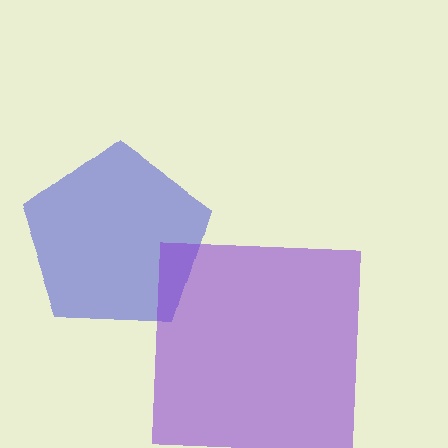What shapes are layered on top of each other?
The layered shapes are: a blue pentagon, a purple square.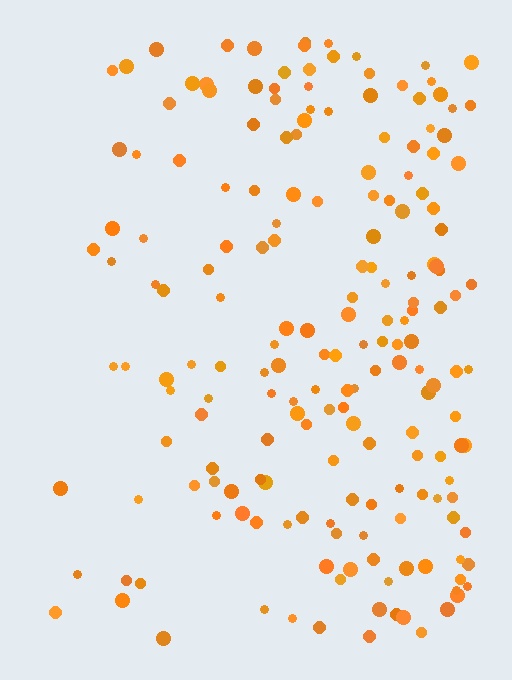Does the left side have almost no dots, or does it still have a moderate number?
Still a moderate number, just noticeably fewer than the right.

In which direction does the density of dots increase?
From left to right, with the right side densest.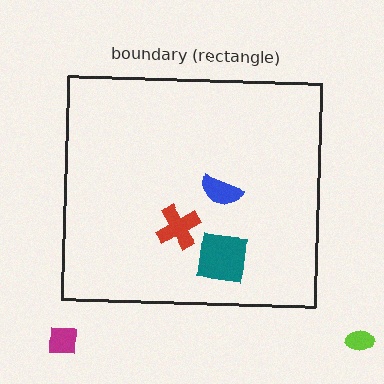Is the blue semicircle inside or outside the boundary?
Inside.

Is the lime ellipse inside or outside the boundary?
Outside.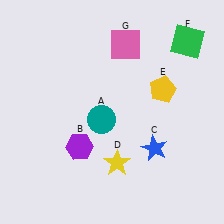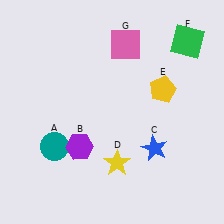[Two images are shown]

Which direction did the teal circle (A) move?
The teal circle (A) moved left.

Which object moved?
The teal circle (A) moved left.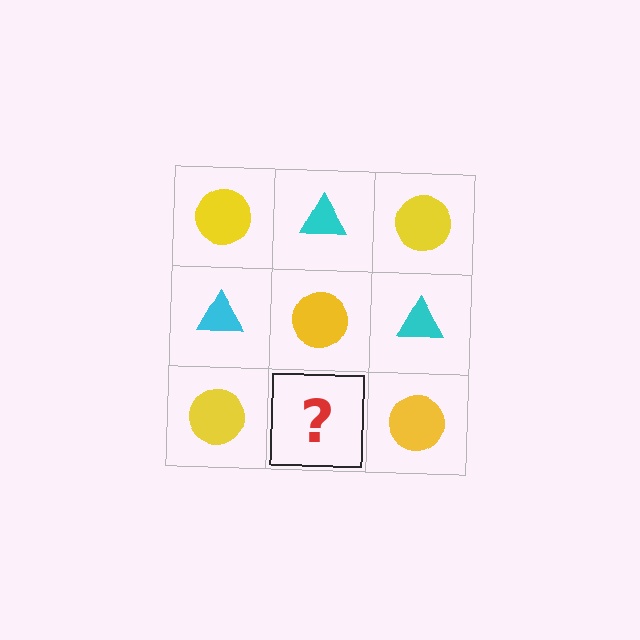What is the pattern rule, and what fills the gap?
The rule is that it alternates yellow circle and cyan triangle in a checkerboard pattern. The gap should be filled with a cyan triangle.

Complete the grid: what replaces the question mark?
The question mark should be replaced with a cyan triangle.